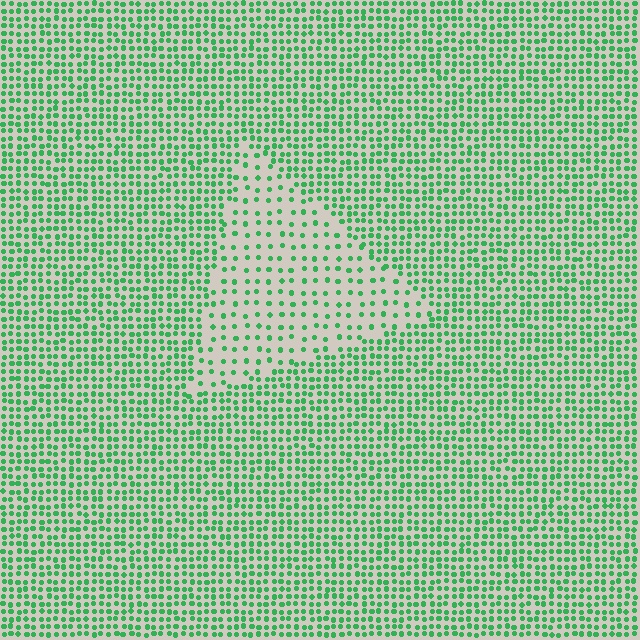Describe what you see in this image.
The image contains small green elements arranged at two different densities. A triangle-shaped region is visible where the elements are less densely packed than the surrounding area.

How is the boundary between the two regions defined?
The boundary is defined by a change in element density (approximately 2.3x ratio). All elements are the same color, size, and shape.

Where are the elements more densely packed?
The elements are more densely packed outside the triangle boundary.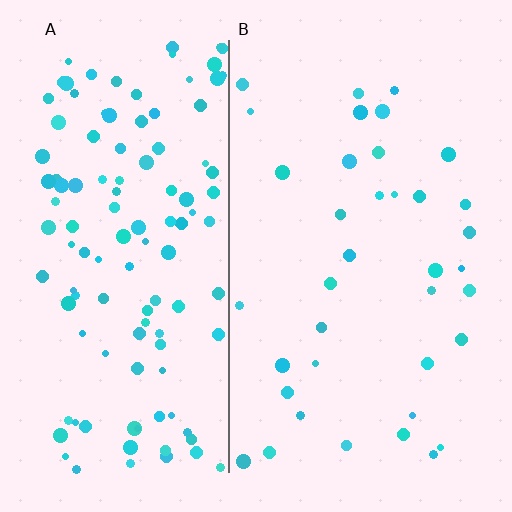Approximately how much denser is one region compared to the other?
Approximately 3.2× — region A over region B.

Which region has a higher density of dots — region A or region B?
A (the left).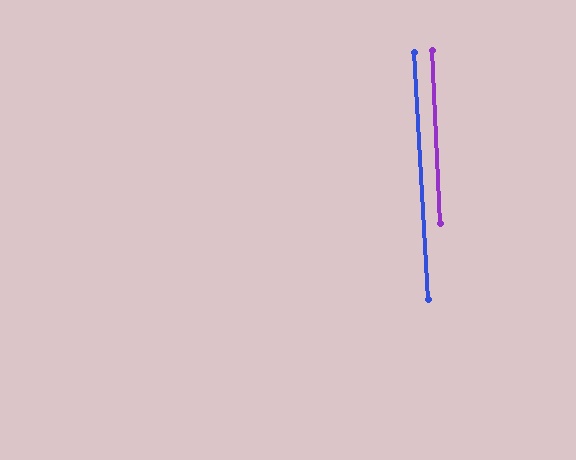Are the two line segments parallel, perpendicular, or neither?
Parallel — their directions differ by only 0.5°.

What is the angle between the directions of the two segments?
Approximately 1 degree.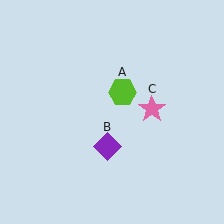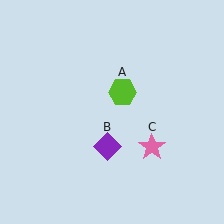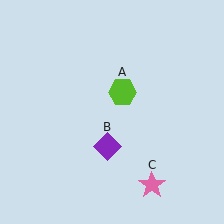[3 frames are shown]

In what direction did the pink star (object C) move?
The pink star (object C) moved down.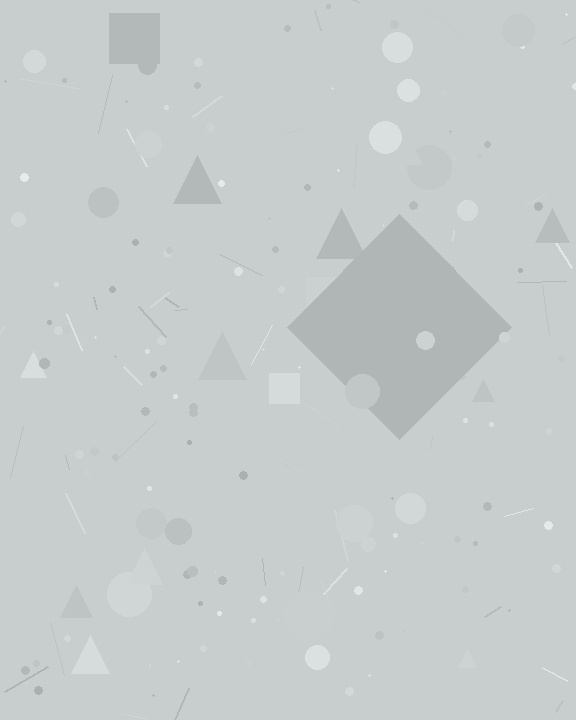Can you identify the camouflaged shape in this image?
The camouflaged shape is a diamond.